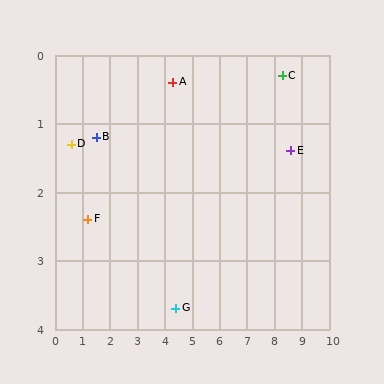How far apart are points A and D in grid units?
Points A and D are about 3.8 grid units apart.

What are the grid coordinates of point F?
Point F is at approximately (1.2, 2.4).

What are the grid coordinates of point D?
Point D is at approximately (0.6, 1.3).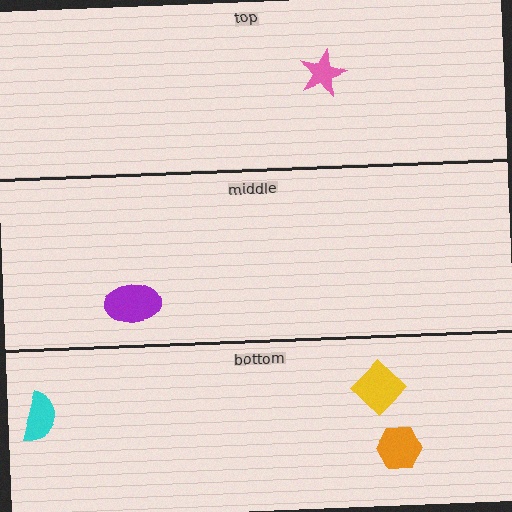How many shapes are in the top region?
1.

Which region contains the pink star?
The top region.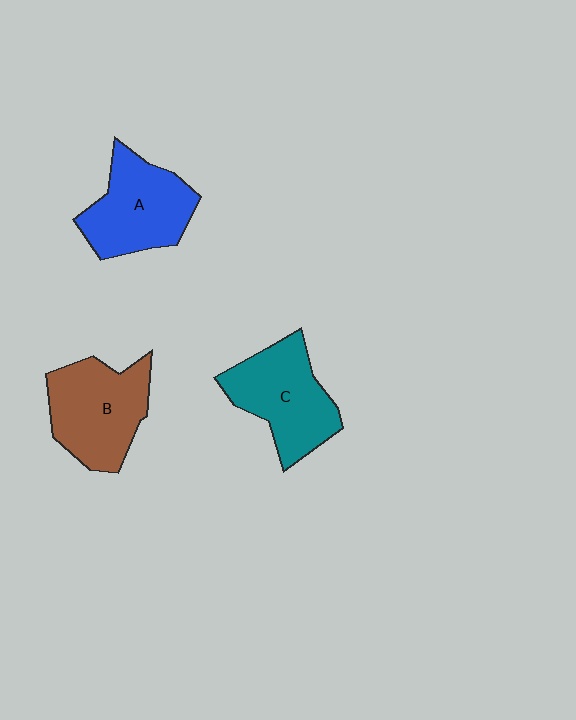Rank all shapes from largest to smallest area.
From largest to smallest: B (brown), C (teal), A (blue).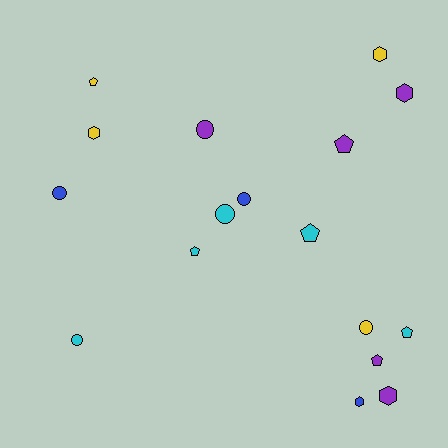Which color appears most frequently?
Purple, with 5 objects.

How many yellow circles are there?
There is 1 yellow circle.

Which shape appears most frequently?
Circle, with 6 objects.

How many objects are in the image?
There are 17 objects.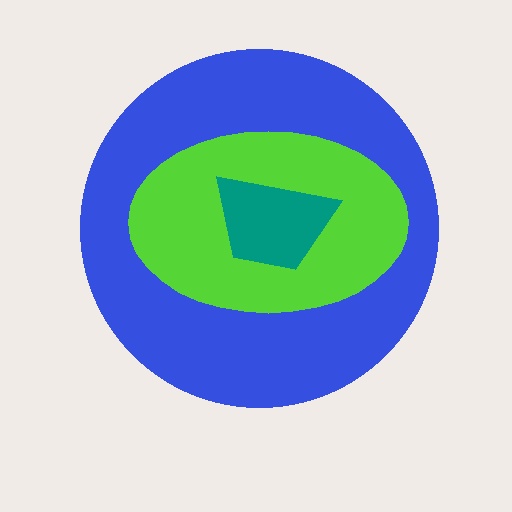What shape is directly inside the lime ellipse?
The teal trapezoid.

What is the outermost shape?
The blue circle.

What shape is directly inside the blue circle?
The lime ellipse.